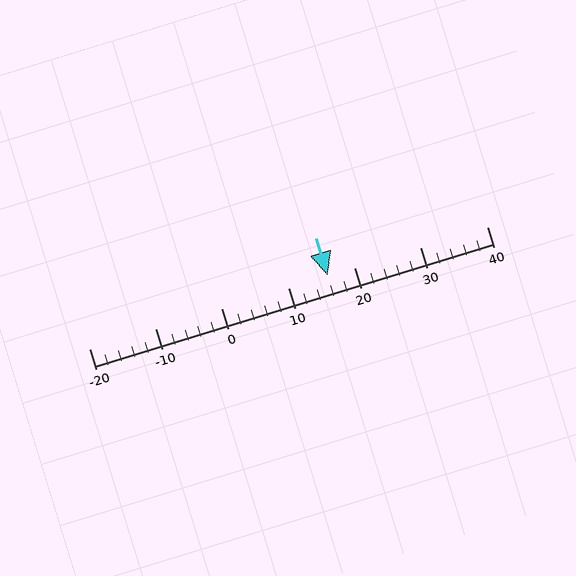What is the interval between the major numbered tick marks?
The major tick marks are spaced 10 units apart.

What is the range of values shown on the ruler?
The ruler shows values from -20 to 40.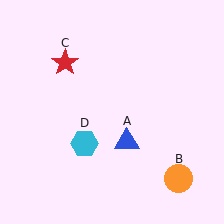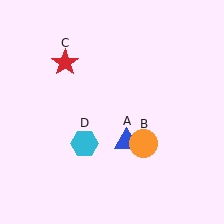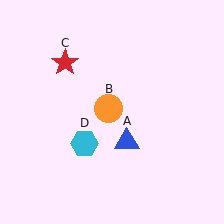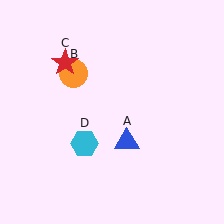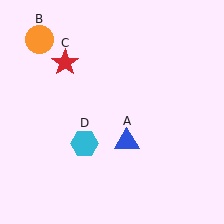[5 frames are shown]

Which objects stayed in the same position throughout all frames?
Blue triangle (object A) and red star (object C) and cyan hexagon (object D) remained stationary.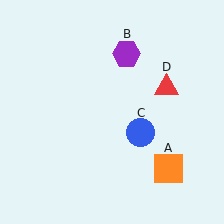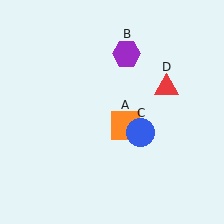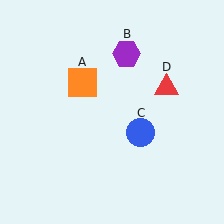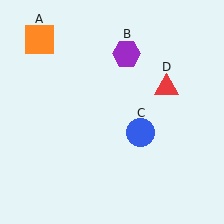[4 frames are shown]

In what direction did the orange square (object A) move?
The orange square (object A) moved up and to the left.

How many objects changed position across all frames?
1 object changed position: orange square (object A).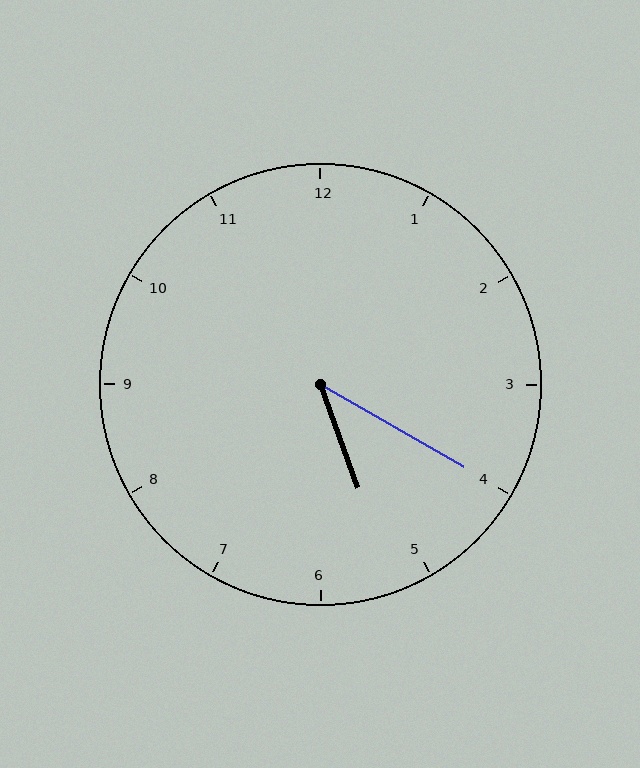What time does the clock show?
5:20.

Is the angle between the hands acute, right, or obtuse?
It is acute.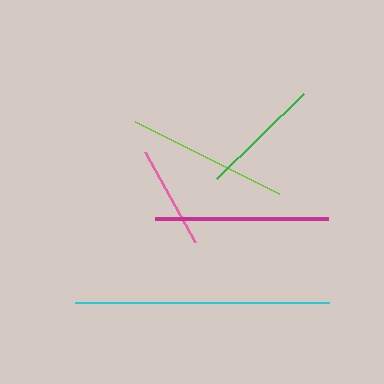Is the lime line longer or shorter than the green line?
The lime line is longer than the green line.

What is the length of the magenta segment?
The magenta segment is approximately 174 pixels long.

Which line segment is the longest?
The cyan line is the longest at approximately 254 pixels.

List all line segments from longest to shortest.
From longest to shortest: cyan, magenta, lime, green, pink.